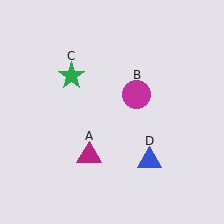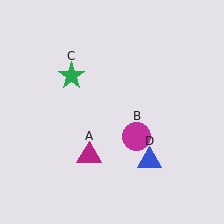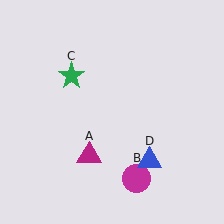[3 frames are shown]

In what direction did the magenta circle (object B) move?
The magenta circle (object B) moved down.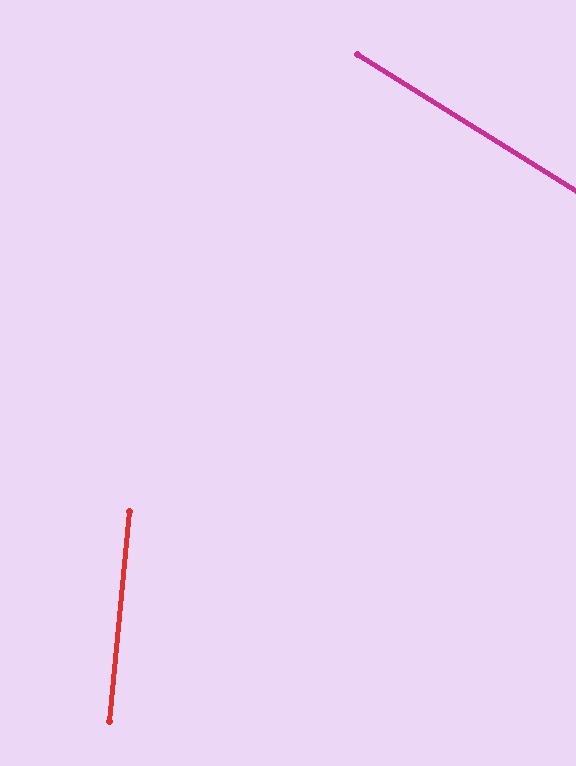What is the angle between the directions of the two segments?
Approximately 64 degrees.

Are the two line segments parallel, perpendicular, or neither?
Neither parallel nor perpendicular — they differ by about 64°.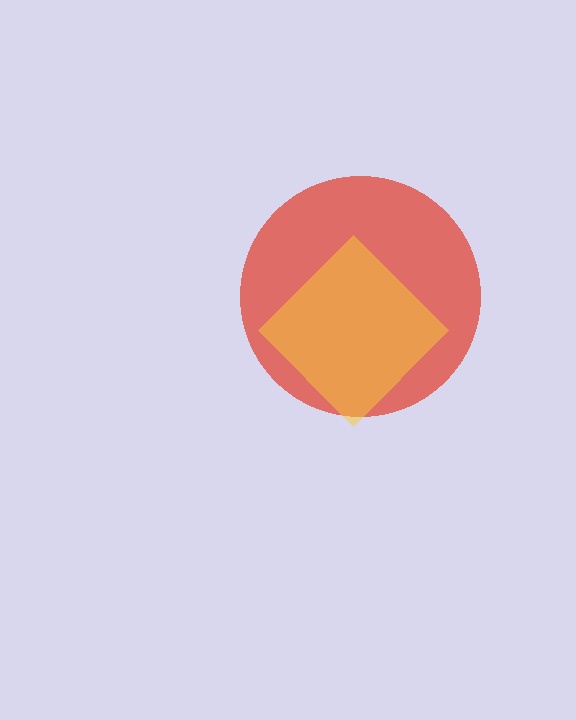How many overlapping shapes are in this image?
There are 2 overlapping shapes in the image.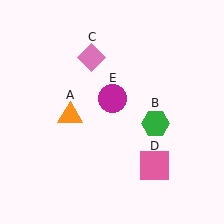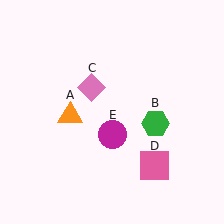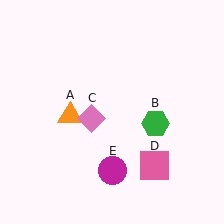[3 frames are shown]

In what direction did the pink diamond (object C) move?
The pink diamond (object C) moved down.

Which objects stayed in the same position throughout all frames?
Orange triangle (object A) and green hexagon (object B) and pink square (object D) remained stationary.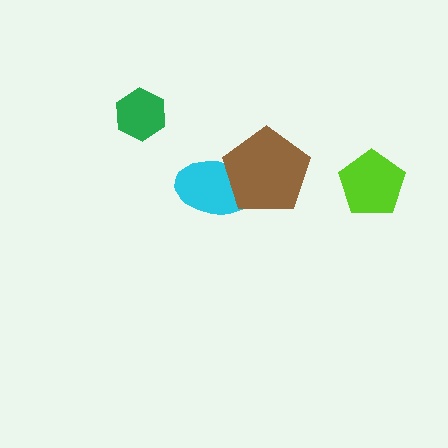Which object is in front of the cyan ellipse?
The brown pentagon is in front of the cyan ellipse.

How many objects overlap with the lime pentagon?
0 objects overlap with the lime pentagon.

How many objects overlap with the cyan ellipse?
1 object overlaps with the cyan ellipse.